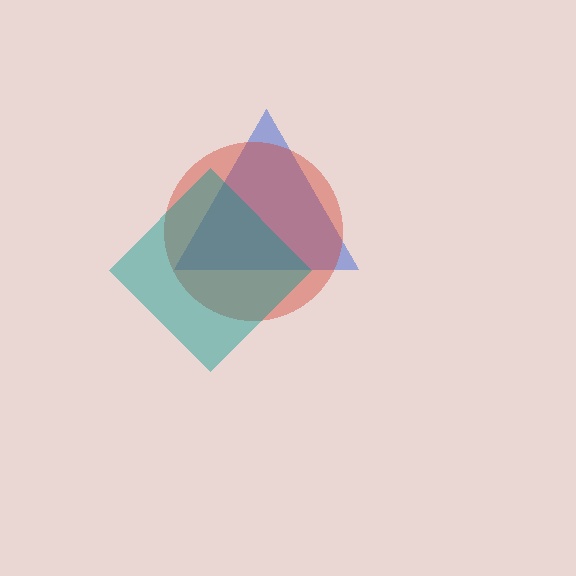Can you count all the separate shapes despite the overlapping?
Yes, there are 3 separate shapes.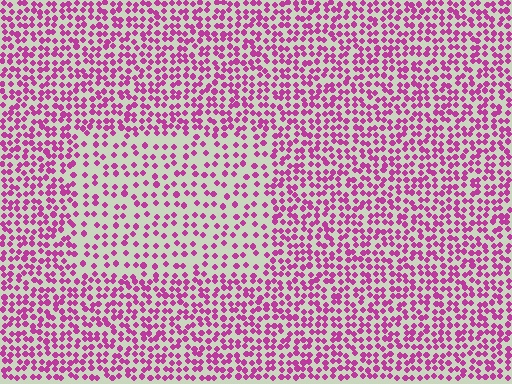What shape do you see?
I see a rectangle.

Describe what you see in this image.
The image contains small magenta elements arranged at two different densities. A rectangle-shaped region is visible where the elements are less densely packed than the surrounding area.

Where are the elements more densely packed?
The elements are more densely packed outside the rectangle boundary.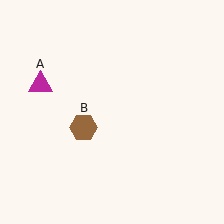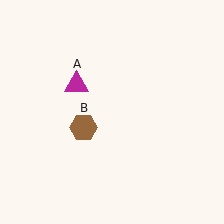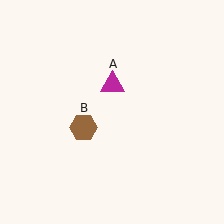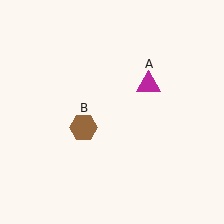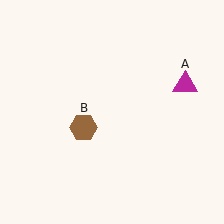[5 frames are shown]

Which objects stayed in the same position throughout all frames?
Brown hexagon (object B) remained stationary.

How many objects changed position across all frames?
1 object changed position: magenta triangle (object A).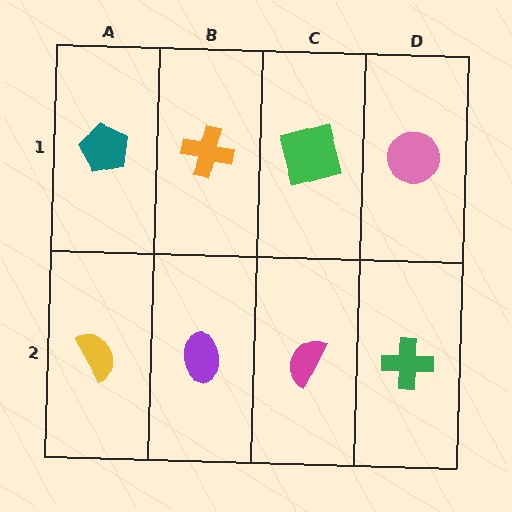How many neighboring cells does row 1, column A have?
2.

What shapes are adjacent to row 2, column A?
A teal pentagon (row 1, column A), a purple ellipse (row 2, column B).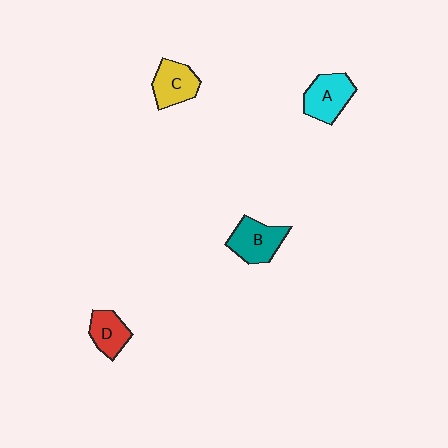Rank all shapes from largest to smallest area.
From largest to smallest: B (teal), A (cyan), C (yellow), D (red).